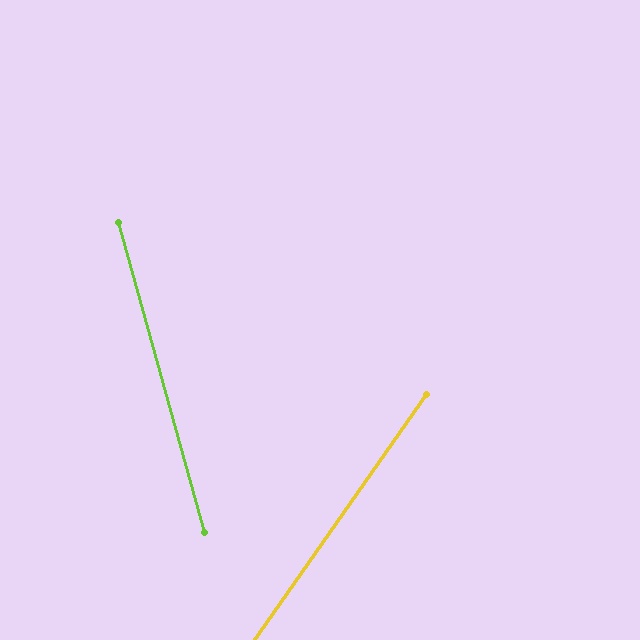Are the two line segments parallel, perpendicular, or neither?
Neither parallel nor perpendicular — they differ by about 51°.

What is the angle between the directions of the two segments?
Approximately 51 degrees.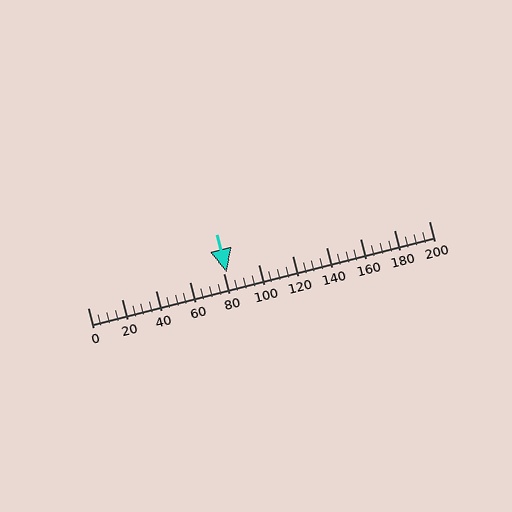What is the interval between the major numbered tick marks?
The major tick marks are spaced 20 units apart.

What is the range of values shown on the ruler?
The ruler shows values from 0 to 200.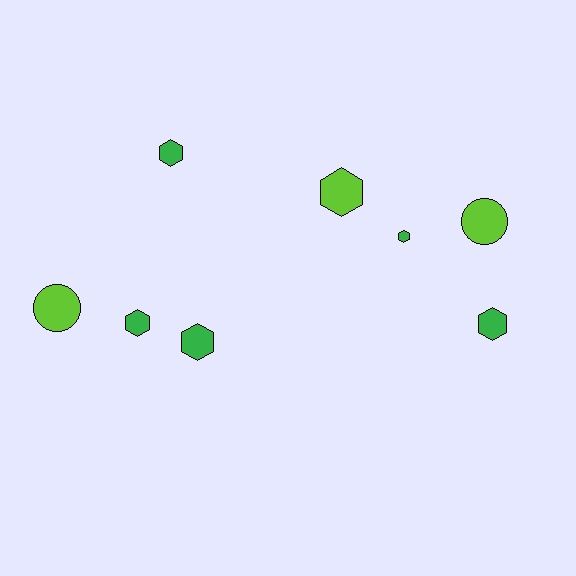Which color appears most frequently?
Green, with 5 objects.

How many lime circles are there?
There are 2 lime circles.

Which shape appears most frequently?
Hexagon, with 6 objects.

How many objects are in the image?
There are 8 objects.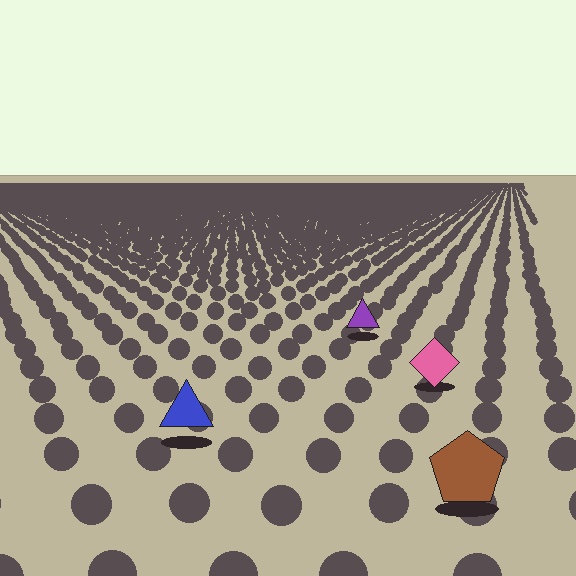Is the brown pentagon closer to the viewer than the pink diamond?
Yes. The brown pentagon is closer — you can tell from the texture gradient: the ground texture is coarser near it.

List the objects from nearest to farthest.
From nearest to farthest: the brown pentagon, the blue triangle, the pink diamond, the purple triangle.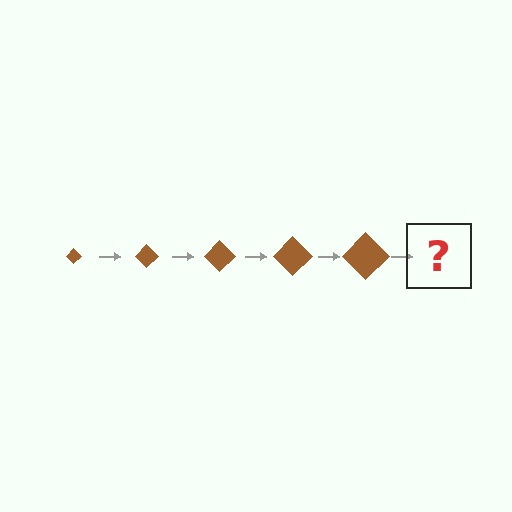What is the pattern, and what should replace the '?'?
The pattern is that the diamond gets progressively larger each step. The '?' should be a brown diamond, larger than the previous one.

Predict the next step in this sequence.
The next step is a brown diamond, larger than the previous one.